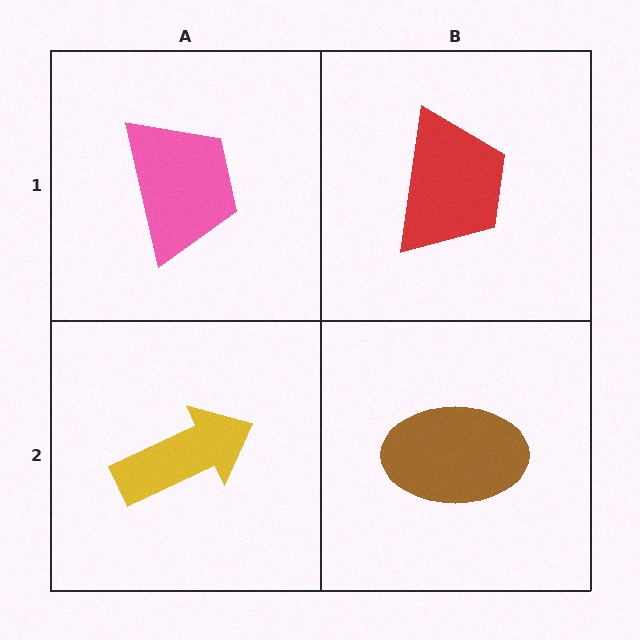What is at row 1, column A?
A pink trapezoid.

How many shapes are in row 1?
2 shapes.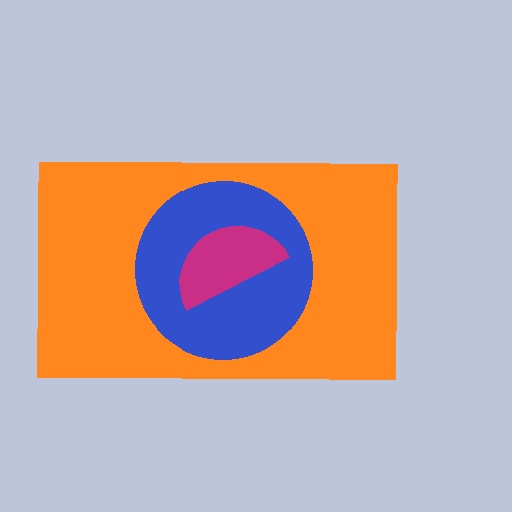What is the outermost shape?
The orange rectangle.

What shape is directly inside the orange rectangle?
The blue circle.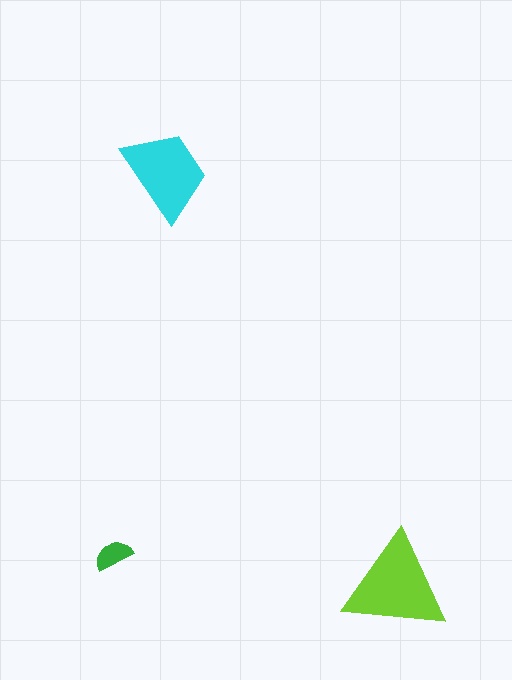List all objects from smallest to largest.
The green semicircle, the cyan trapezoid, the lime triangle.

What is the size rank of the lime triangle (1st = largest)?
1st.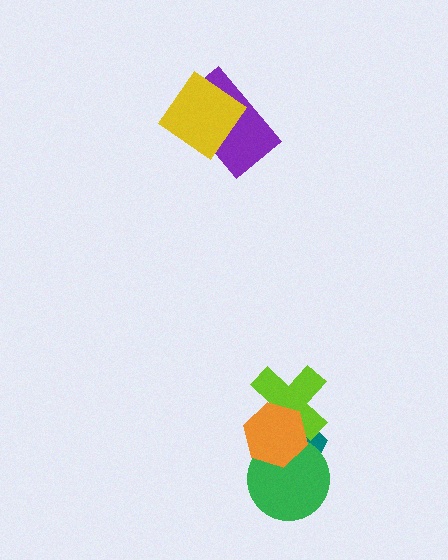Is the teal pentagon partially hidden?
Yes, it is partially covered by another shape.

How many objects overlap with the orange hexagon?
3 objects overlap with the orange hexagon.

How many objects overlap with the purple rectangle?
1 object overlaps with the purple rectangle.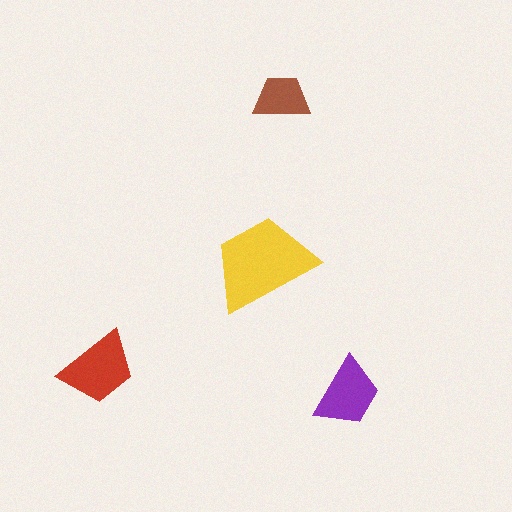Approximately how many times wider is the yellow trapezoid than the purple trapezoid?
About 1.5 times wider.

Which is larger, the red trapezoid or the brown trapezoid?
The red one.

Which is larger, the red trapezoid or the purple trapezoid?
The red one.